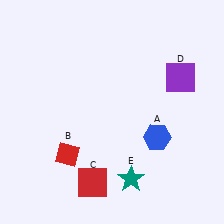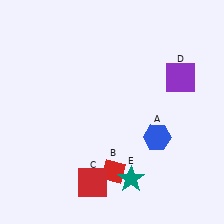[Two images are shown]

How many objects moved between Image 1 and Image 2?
1 object moved between the two images.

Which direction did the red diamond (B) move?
The red diamond (B) moved right.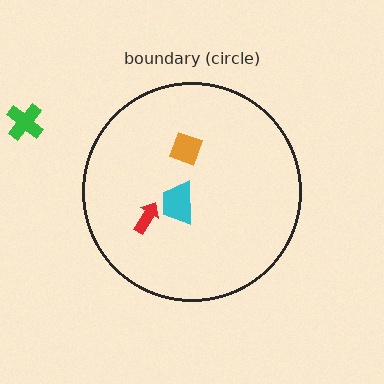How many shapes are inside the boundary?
3 inside, 1 outside.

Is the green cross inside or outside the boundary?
Outside.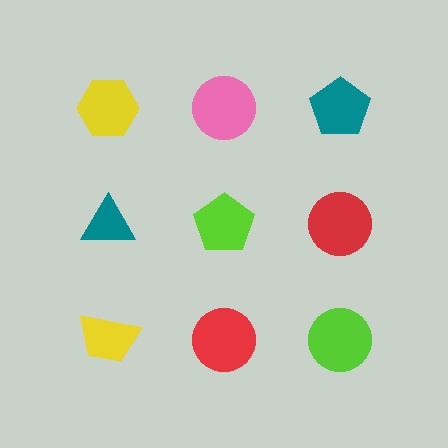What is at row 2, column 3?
A red circle.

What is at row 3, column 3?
A lime circle.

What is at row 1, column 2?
A pink circle.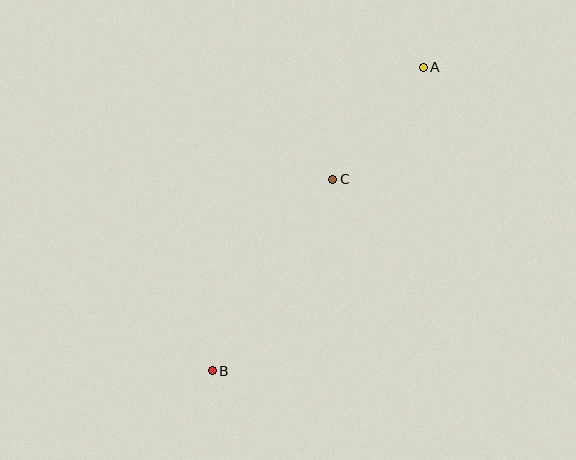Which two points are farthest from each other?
Points A and B are farthest from each other.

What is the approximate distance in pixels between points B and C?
The distance between B and C is approximately 226 pixels.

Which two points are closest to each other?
Points A and C are closest to each other.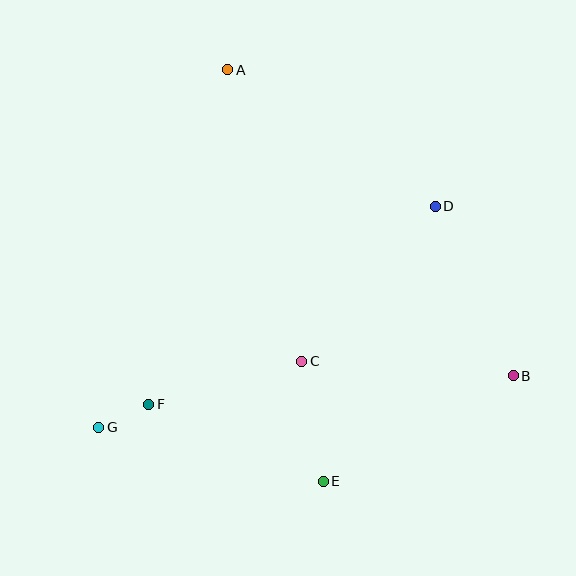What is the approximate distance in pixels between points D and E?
The distance between D and E is approximately 297 pixels.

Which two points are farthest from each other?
Points A and E are farthest from each other.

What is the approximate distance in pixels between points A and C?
The distance between A and C is approximately 301 pixels.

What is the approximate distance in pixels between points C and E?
The distance between C and E is approximately 122 pixels.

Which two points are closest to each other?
Points F and G are closest to each other.